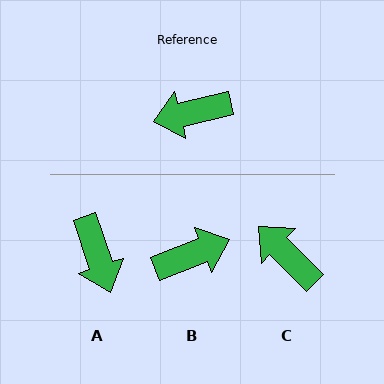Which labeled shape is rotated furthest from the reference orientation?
B, about 172 degrees away.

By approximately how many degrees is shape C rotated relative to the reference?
Approximately 58 degrees clockwise.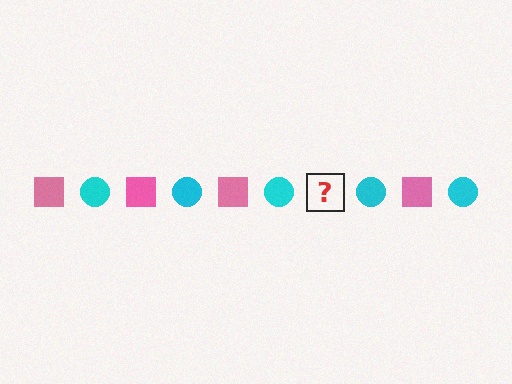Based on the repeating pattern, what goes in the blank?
The blank should be a pink square.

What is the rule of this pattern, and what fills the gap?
The rule is that the pattern alternates between pink square and cyan circle. The gap should be filled with a pink square.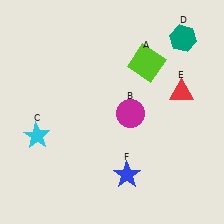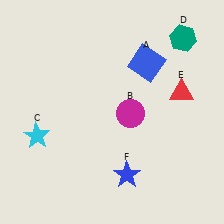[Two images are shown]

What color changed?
The square (A) changed from lime in Image 1 to blue in Image 2.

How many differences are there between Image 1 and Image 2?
There is 1 difference between the two images.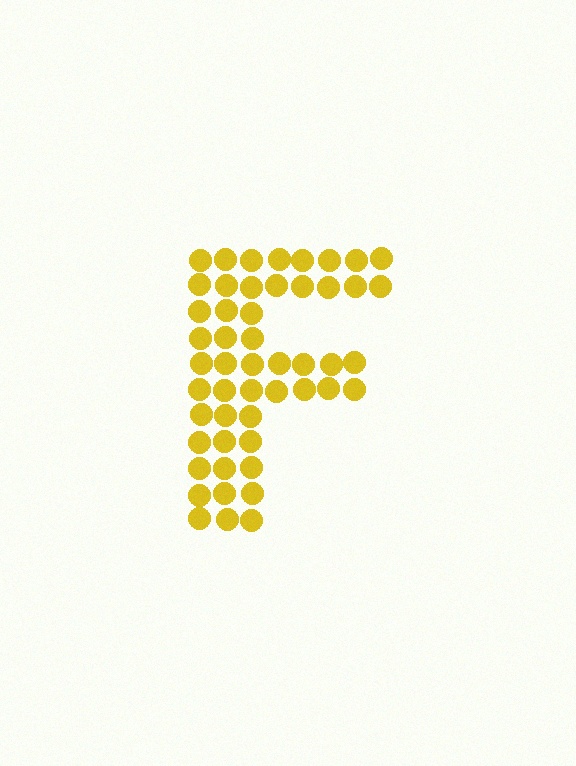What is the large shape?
The large shape is the letter F.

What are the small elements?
The small elements are circles.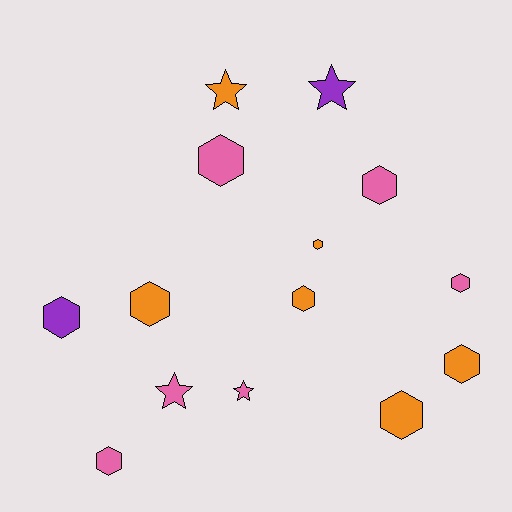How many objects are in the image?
There are 14 objects.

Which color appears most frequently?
Orange, with 6 objects.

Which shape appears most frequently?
Hexagon, with 10 objects.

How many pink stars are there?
There are 2 pink stars.